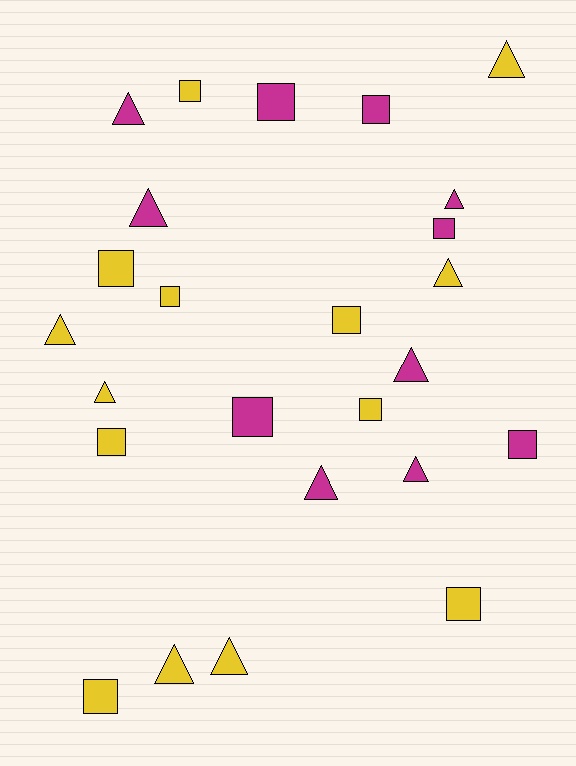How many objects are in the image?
There are 25 objects.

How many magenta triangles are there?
There are 6 magenta triangles.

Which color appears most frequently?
Yellow, with 14 objects.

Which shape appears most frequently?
Square, with 13 objects.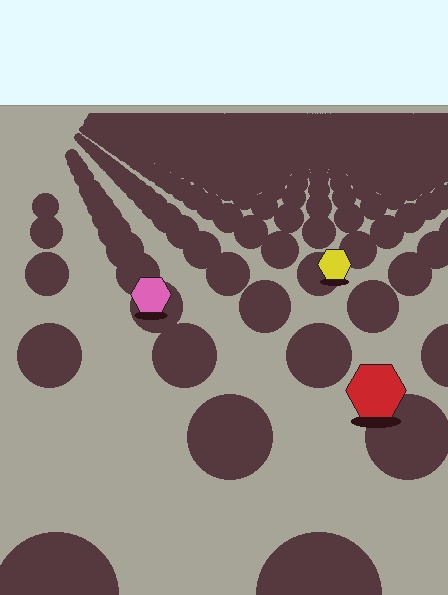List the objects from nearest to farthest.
From nearest to farthest: the red hexagon, the pink hexagon, the yellow hexagon.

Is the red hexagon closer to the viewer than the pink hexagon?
Yes. The red hexagon is closer — you can tell from the texture gradient: the ground texture is coarser near it.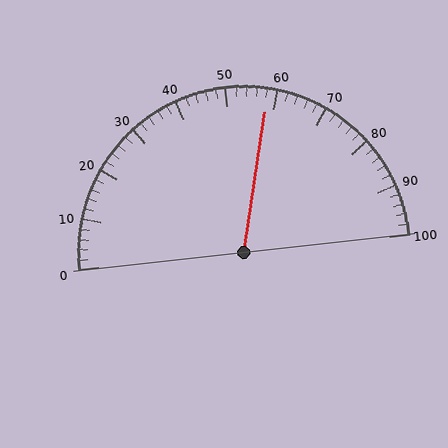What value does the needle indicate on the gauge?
The needle indicates approximately 58.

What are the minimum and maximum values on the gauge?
The gauge ranges from 0 to 100.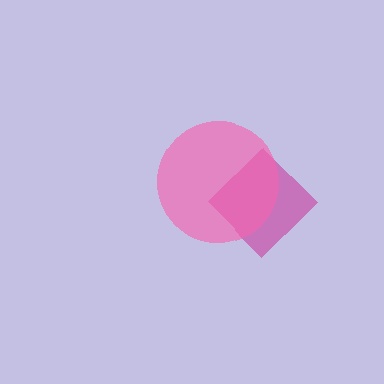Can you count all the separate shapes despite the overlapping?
Yes, there are 2 separate shapes.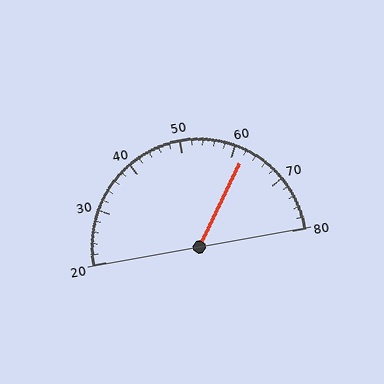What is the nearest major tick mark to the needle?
The nearest major tick mark is 60.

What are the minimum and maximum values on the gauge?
The gauge ranges from 20 to 80.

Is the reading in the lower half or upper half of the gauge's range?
The reading is in the upper half of the range (20 to 80).